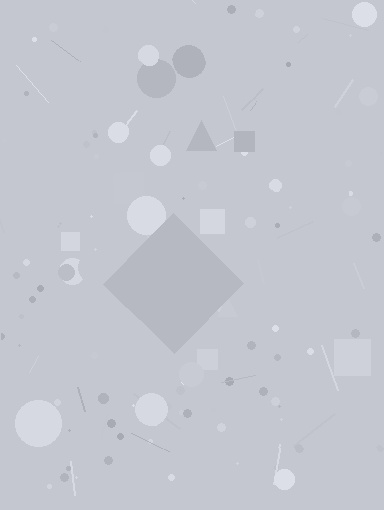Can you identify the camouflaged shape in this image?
The camouflaged shape is a diamond.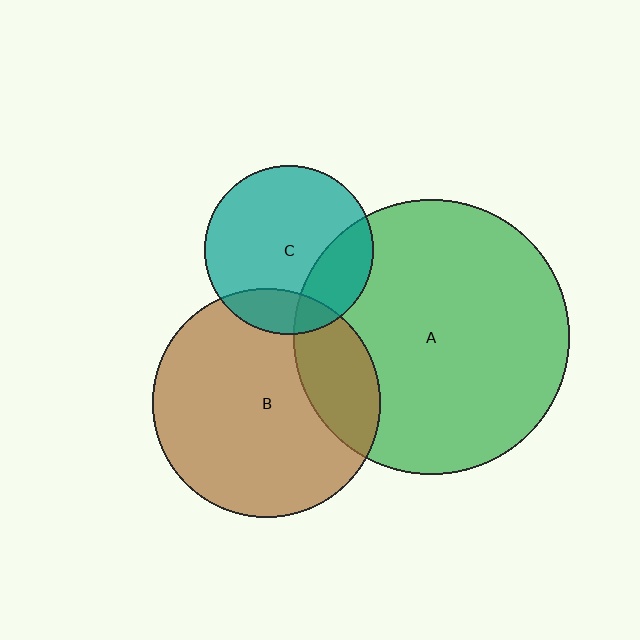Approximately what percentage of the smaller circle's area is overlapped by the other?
Approximately 20%.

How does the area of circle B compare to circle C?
Approximately 1.8 times.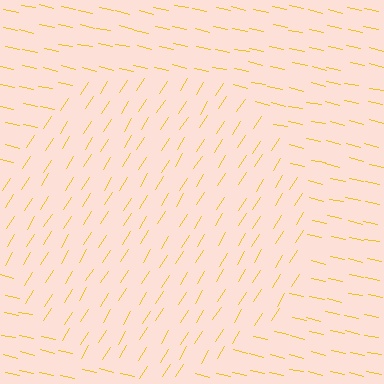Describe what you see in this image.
The image is filled with small yellow line segments. A circle region in the image has lines oriented differently from the surrounding lines, creating a visible texture boundary.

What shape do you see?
I see a circle.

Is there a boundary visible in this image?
Yes, there is a texture boundary formed by a change in line orientation.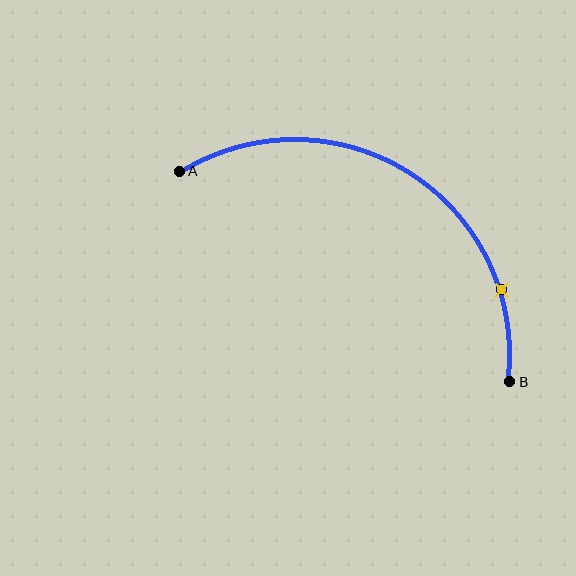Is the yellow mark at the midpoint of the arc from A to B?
No. The yellow mark lies on the arc but is closer to endpoint B. The arc midpoint would be at the point on the curve equidistant along the arc from both A and B.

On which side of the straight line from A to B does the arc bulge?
The arc bulges above the straight line connecting A and B.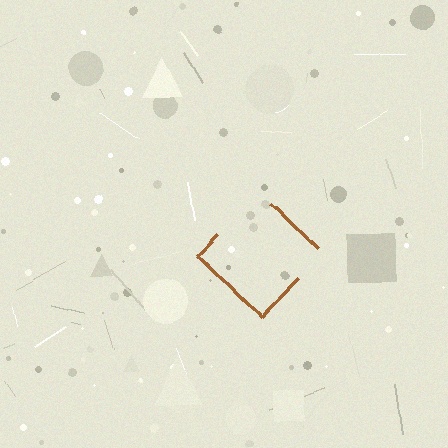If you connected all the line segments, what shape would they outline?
They would outline a diamond.